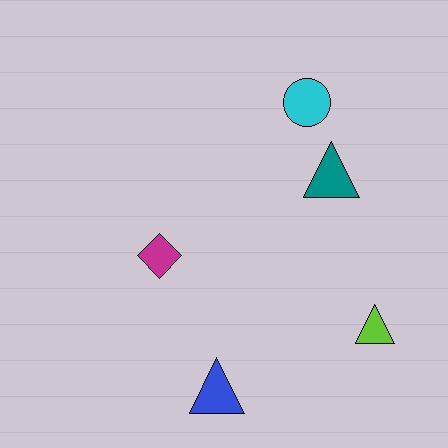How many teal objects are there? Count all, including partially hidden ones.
There is 1 teal object.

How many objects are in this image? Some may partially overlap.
There are 5 objects.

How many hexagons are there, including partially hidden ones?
There are no hexagons.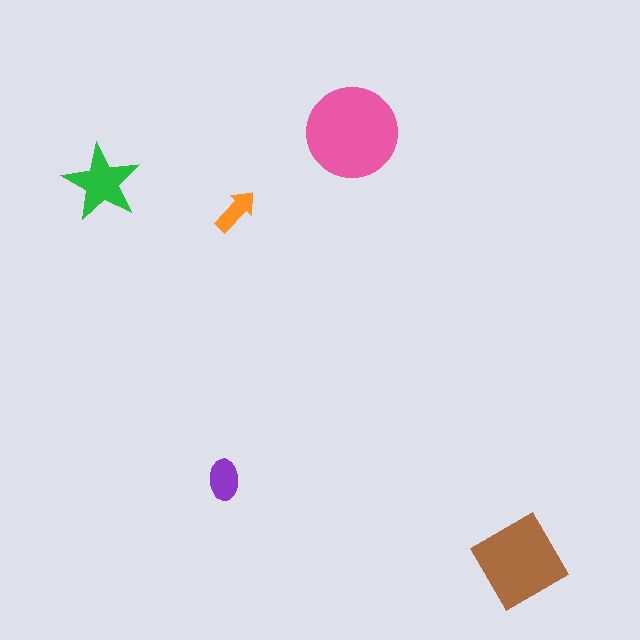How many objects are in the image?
There are 5 objects in the image.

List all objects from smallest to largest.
The orange arrow, the purple ellipse, the green star, the brown diamond, the pink circle.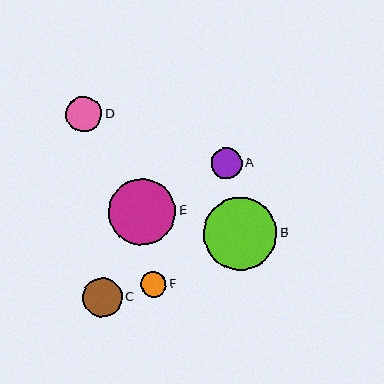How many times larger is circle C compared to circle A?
Circle C is approximately 1.3 times the size of circle A.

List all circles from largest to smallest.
From largest to smallest: B, E, C, D, A, F.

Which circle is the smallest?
Circle F is the smallest with a size of approximately 26 pixels.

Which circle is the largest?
Circle B is the largest with a size of approximately 73 pixels.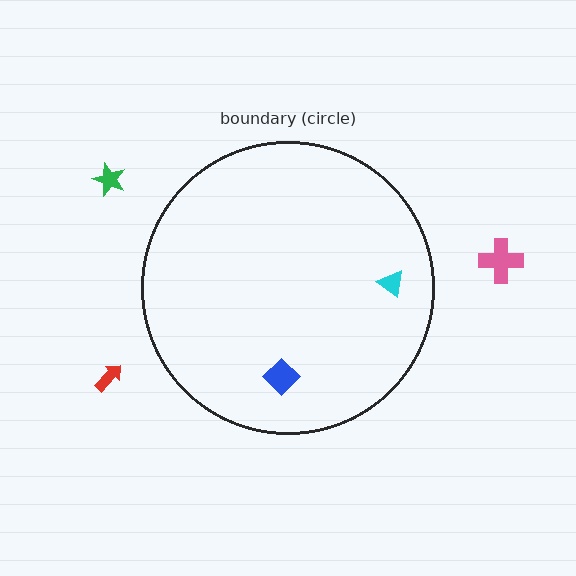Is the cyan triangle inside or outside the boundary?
Inside.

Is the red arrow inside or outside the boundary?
Outside.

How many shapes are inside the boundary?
2 inside, 3 outside.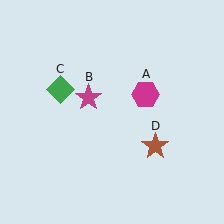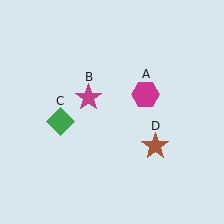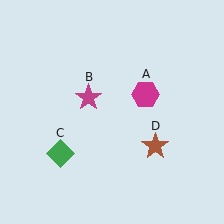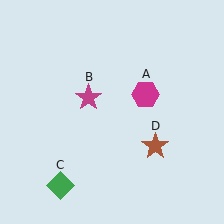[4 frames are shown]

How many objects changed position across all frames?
1 object changed position: green diamond (object C).